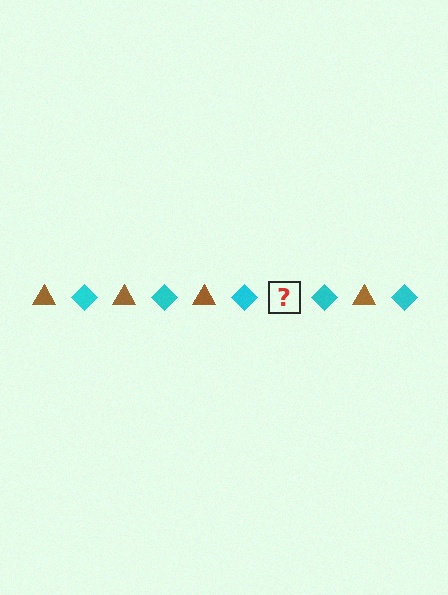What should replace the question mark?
The question mark should be replaced with a brown triangle.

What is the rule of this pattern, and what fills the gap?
The rule is that the pattern alternates between brown triangle and cyan diamond. The gap should be filled with a brown triangle.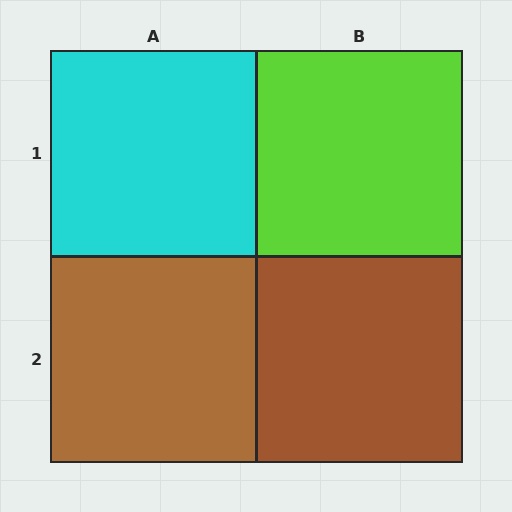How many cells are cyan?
1 cell is cyan.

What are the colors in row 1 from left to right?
Cyan, lime.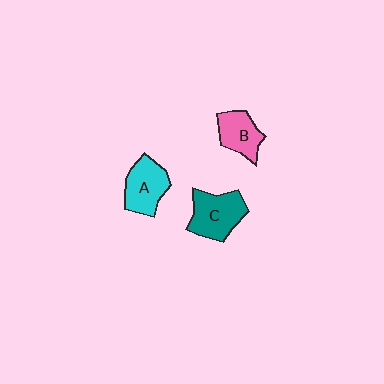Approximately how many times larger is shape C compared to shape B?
Approximately 1.3 times.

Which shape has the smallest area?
Shape B (pink).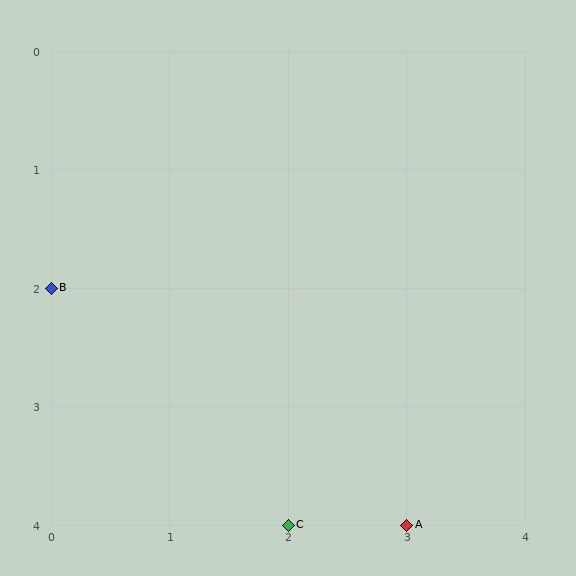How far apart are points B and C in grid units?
Points B and C are 2 columns and 2 rows apart (about 2.8 grid units diagonally).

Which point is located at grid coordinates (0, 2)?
Point B is at (0, 2).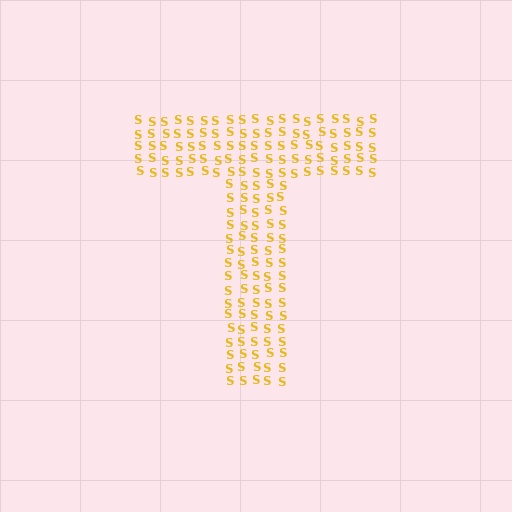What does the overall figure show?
The overall figure shows the letter T.